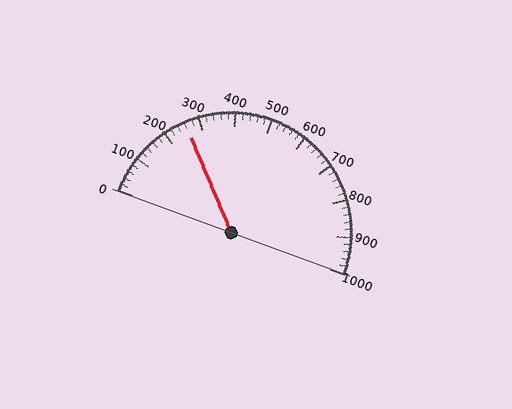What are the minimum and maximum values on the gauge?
The gauge ranges from 0 to 1000.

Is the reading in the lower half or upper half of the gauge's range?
The reading is in the lower half of the range (0 to 1000).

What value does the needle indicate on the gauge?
The needle indicates approximately 260.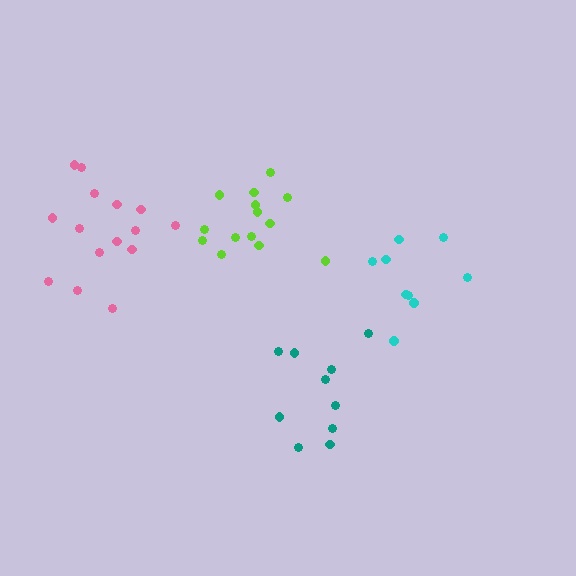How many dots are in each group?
Group 1: 14 dots, Group 2: 9 dots, Group 3: 10 dots, Group 4: 15 dots (48 total).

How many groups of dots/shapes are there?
There are 4 groups.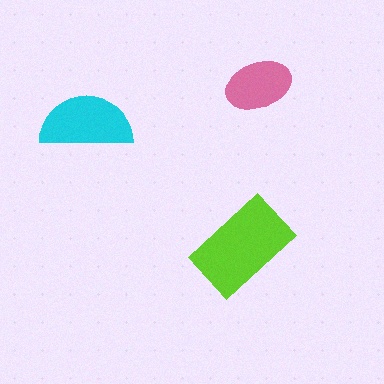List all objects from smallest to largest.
The pink ellipse, the cyan semicircle, the lime rectangle.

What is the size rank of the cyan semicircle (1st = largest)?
2nd.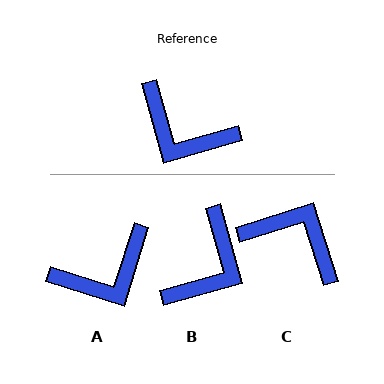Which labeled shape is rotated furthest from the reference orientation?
C, about 178 degrees away.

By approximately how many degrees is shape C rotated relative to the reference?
Approximately 178 degrees clockwise.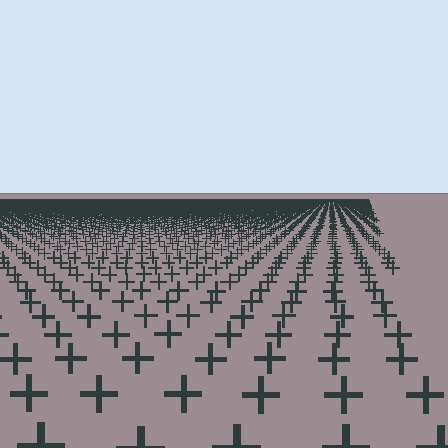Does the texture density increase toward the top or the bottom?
Density increases toward the top.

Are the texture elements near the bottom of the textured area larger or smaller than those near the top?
Larger. Near the bottom, elements are closer to the viewer and appear at a bigger on-screen size.